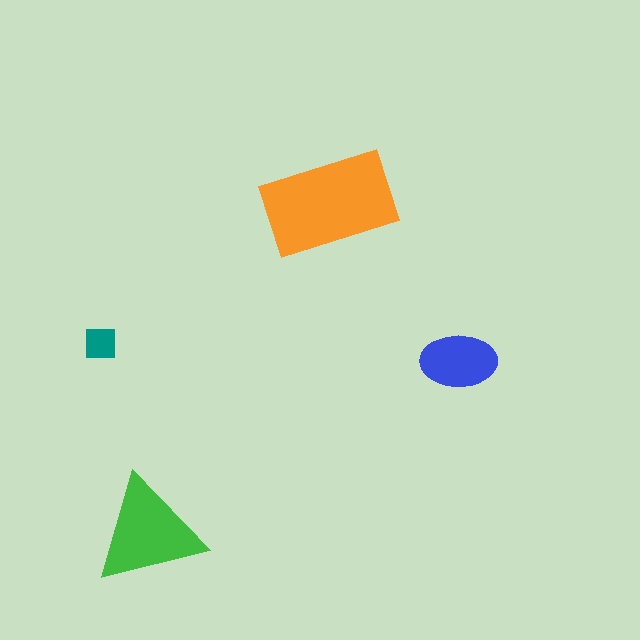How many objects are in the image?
There are 4 objects in the image.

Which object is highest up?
The orange rectangle is topmost.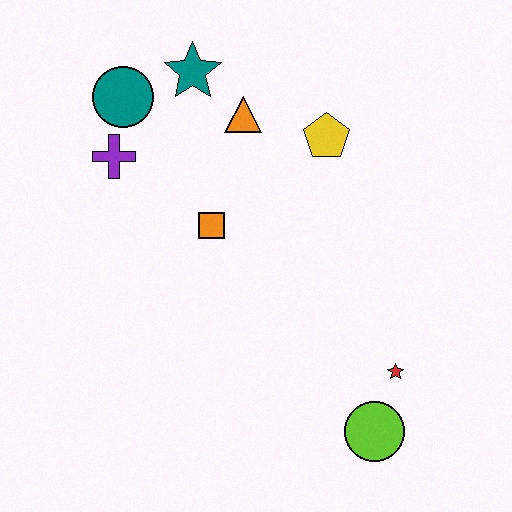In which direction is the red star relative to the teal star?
The red star is below the teal star.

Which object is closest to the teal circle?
The purple cross is closest to the teal circle.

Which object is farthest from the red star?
The teal circle is farthest from the red star.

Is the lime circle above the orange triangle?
No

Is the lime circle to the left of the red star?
Yes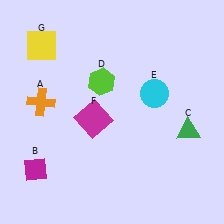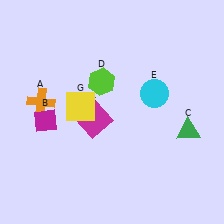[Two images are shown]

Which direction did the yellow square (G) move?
The yellow square (G) moved down.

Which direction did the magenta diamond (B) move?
The magenta diamond (B) moved up.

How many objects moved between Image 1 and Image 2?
2 objects moved between the two images.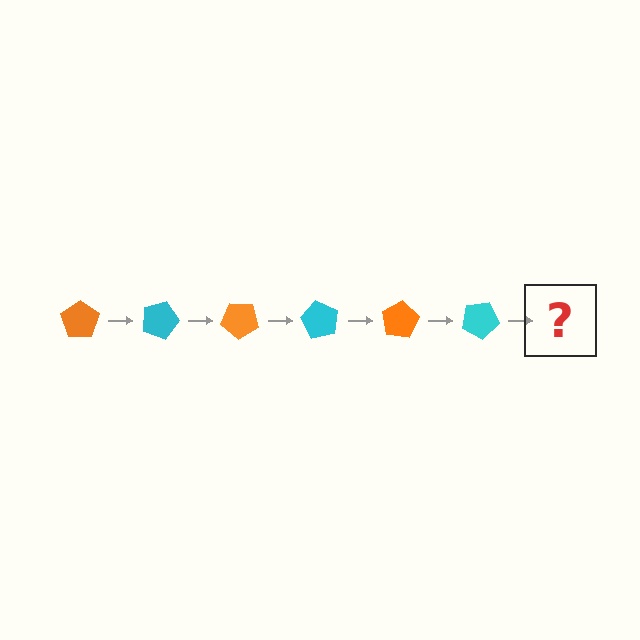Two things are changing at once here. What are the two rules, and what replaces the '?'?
The two rules are that it rotates 20 degrees each step and the color cycles through orange and cyan. The '?' should be an orange pentagon, rotated 120 degrees from the start.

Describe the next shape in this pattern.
It should be an orange pentagon, rotated 120 degrees from the start.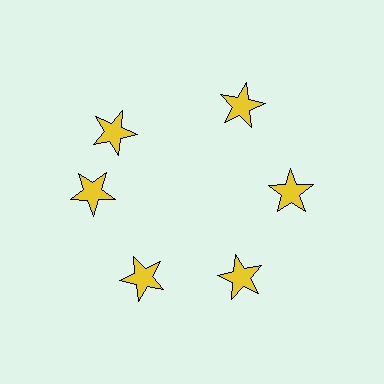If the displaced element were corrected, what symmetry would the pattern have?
It would have 6-fold rotational symmetry — the pattern would map onto itself every 60 degrees.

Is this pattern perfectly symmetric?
No. The 6 yellow stars are arranged in a ring, but one element near the 11 o'clock position is rotated out of alignment along the ring, breaking the 6-fold rotational symmetry.